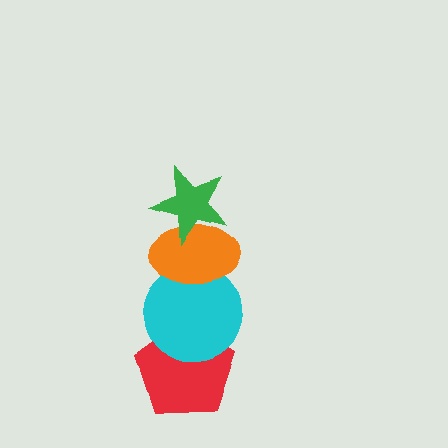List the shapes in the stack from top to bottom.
From top to bottom: the green star, the orange ellipse, the cyan circle, the red pentagon.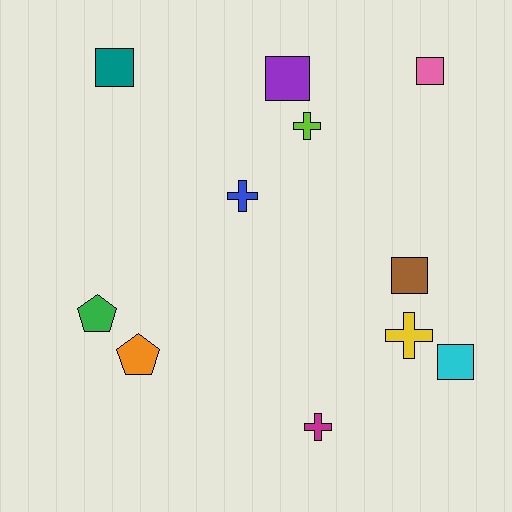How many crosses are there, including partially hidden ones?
There are 4 crosses.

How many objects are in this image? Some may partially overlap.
There are 11 objects.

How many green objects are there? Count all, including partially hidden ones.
There is 1 green object.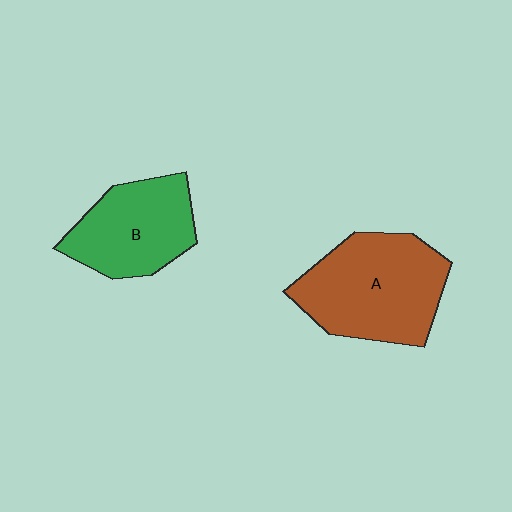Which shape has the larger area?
Shape A (brown).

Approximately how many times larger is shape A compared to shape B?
Approximately 1.3 times.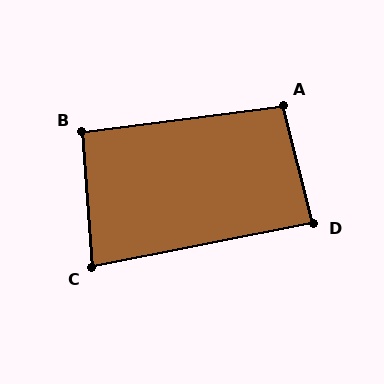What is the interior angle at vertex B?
Approximately 93 degrees (approximately right).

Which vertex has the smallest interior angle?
C, at approximately 83 degrees.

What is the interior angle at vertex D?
Approximately 87 degrees (approximately right).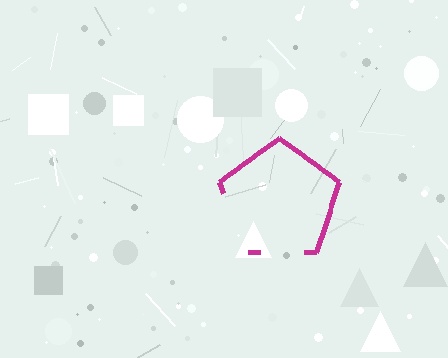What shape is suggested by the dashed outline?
The dashed outline suggests a pentagon.